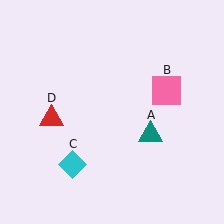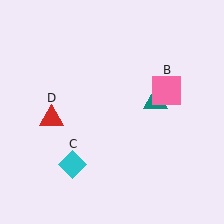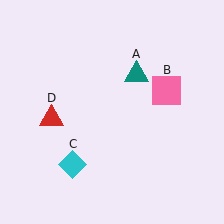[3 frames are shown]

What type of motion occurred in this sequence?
The teal triangle (object A) rotated counterclockwise around the center of the scene.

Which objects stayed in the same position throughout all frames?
Pink square (object B) and cyan diamond (object C) and red triangle (object D) remained stationary.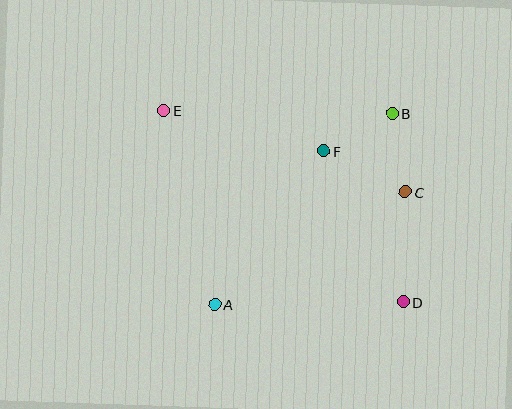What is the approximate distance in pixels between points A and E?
The distance between A and E is approximately 200 pixels.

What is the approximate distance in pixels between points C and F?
The distance between C and F is approximately 91 pixels.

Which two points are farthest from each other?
Points D and E are farthest from each other.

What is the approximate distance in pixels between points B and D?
The distance between B and D is approximately 189 pixels.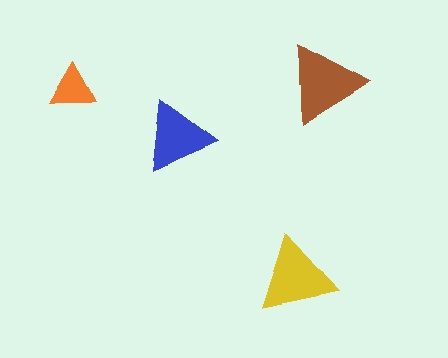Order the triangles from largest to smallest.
the brown one, the yellow one, the blue one, the orange one.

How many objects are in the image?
There are 4 objects in the image.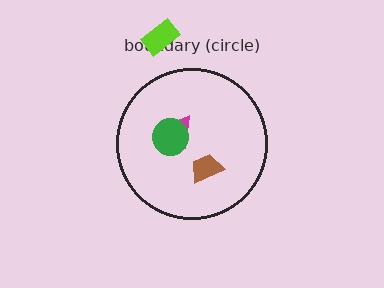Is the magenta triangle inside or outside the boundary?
Inside.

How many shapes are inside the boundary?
3 inside, 1 outside.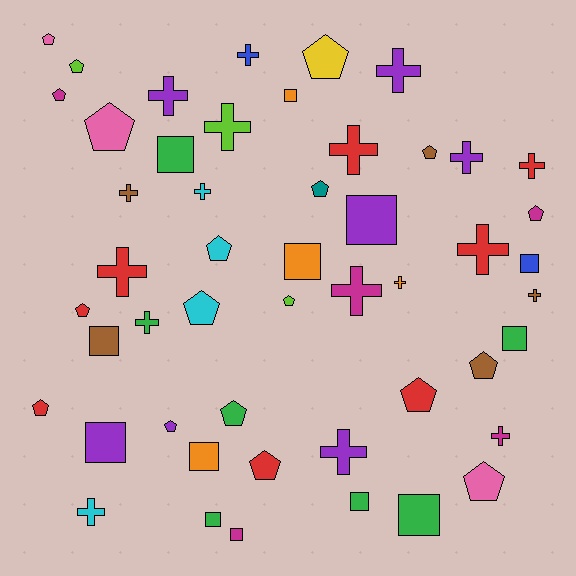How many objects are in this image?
There are 50 objects.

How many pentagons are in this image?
There are 19 pentagons.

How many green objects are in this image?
There are 7 green objects.